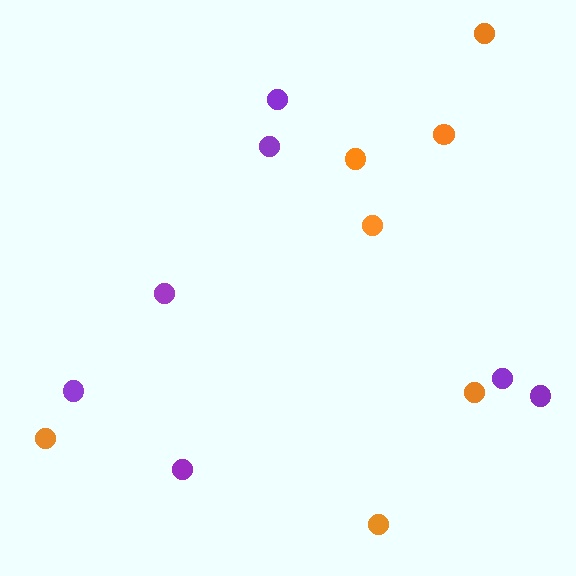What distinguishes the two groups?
There are 2 groups: one group of purple circles (7) and one group of orange circles (7).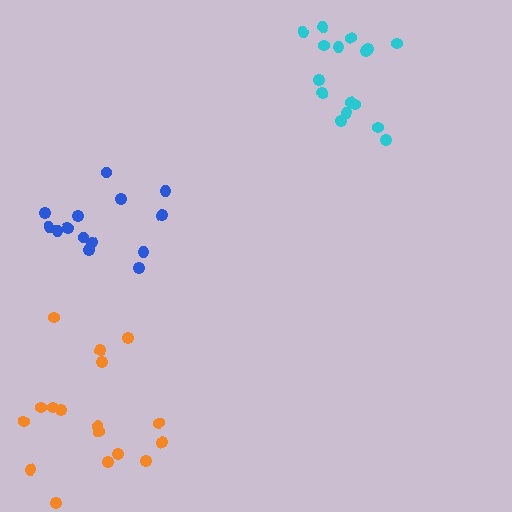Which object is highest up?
The cyan cluster is topmost.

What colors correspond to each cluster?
The clusters are colored: orange, blue, cyan.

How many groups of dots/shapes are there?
There are 3 groups.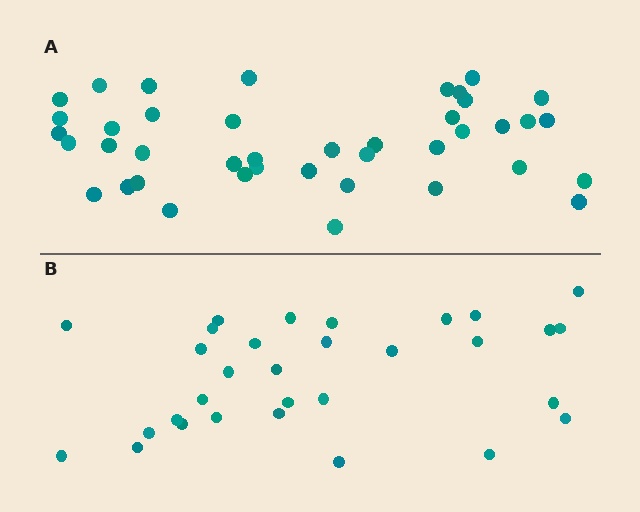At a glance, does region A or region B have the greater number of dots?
Region A (the top region) has more dots.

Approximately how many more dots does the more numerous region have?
Region A has roughly 10 or so more dots than region B.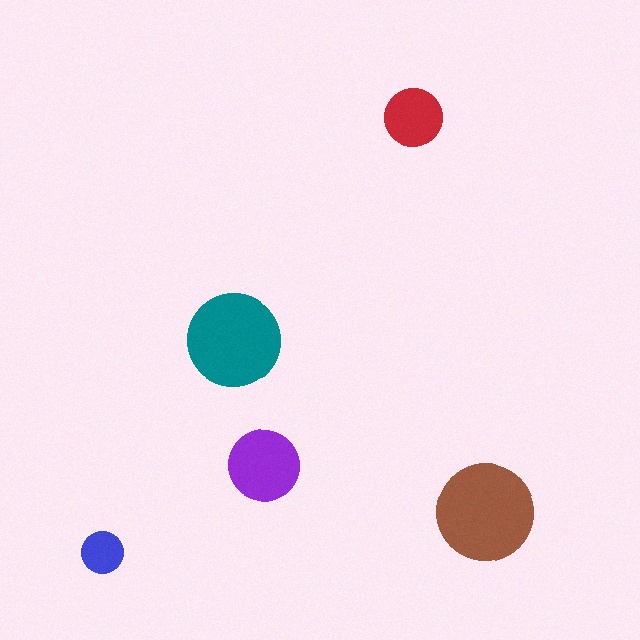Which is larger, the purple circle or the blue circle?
The purple one.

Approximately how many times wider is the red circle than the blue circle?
About 1.5 times wider.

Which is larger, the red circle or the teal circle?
The teal one.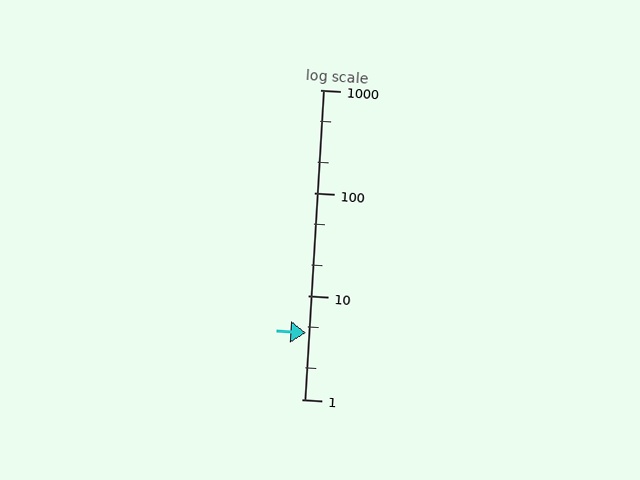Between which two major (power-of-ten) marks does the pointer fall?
The pointer is between 1 and 10.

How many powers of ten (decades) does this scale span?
The scale spans 3 decades, from 1 to 1000.